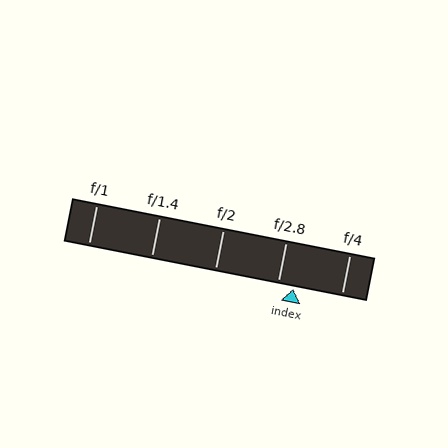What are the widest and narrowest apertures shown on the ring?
The widest aperture shown is f/1 and the narrowest is f/4.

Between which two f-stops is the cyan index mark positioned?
The index mark is between f/2.8 and f/4.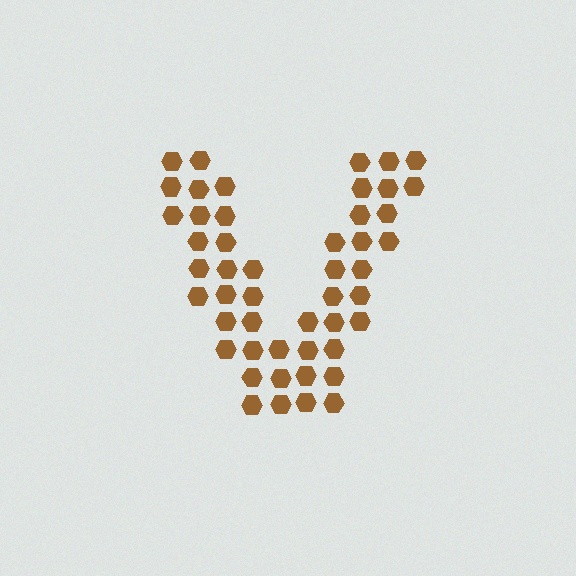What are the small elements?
The small elements are hexagons.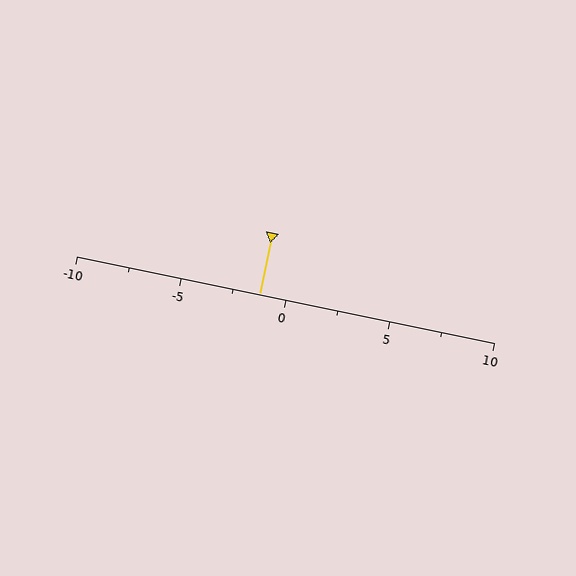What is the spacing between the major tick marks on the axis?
The major ticks are spaced 5 apart.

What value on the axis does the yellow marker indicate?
The marker indicates approximately -1.2.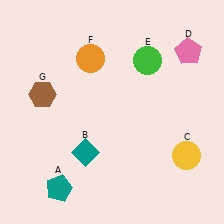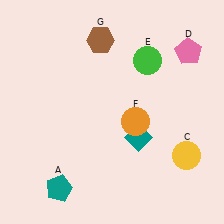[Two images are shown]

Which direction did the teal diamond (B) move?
The teal diamond (B) moved right.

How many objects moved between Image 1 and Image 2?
3 objects moved between the two images.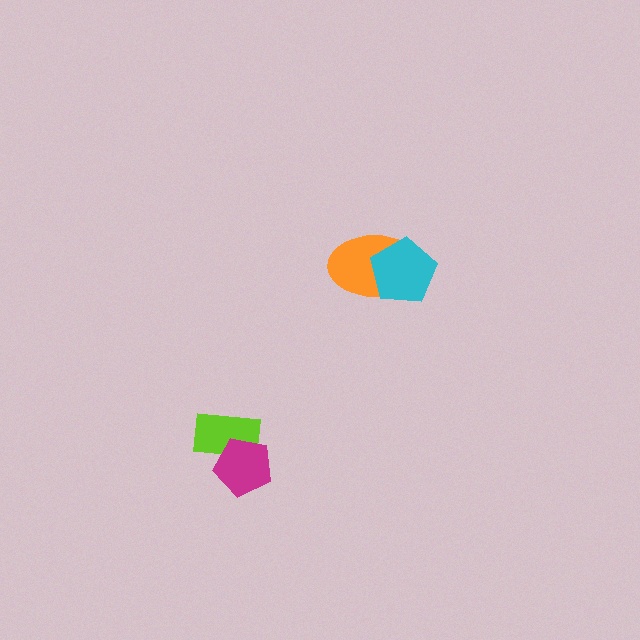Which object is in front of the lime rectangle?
The magenta pentagon is in front of the lime rectangle.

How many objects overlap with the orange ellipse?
1 object overlaps with the orange ellipse.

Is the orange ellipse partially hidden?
Yes, it is partially covered by another shape.